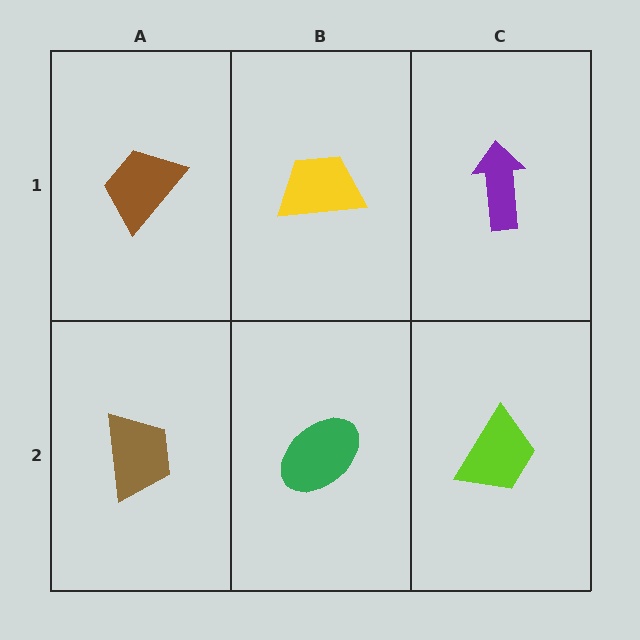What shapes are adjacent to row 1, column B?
A green ellipse (row 2, column B), a brown trapezoid (row 1, column A), a purple arrow (row 1, column C).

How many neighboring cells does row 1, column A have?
2.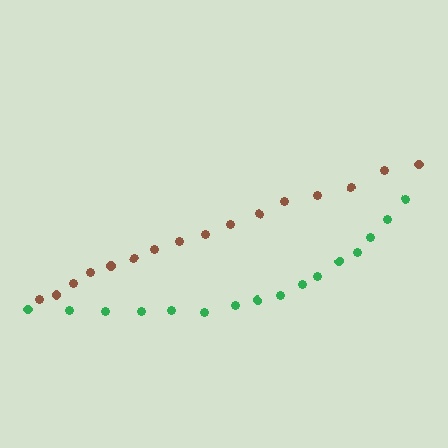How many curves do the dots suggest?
There are 2 distinct paths.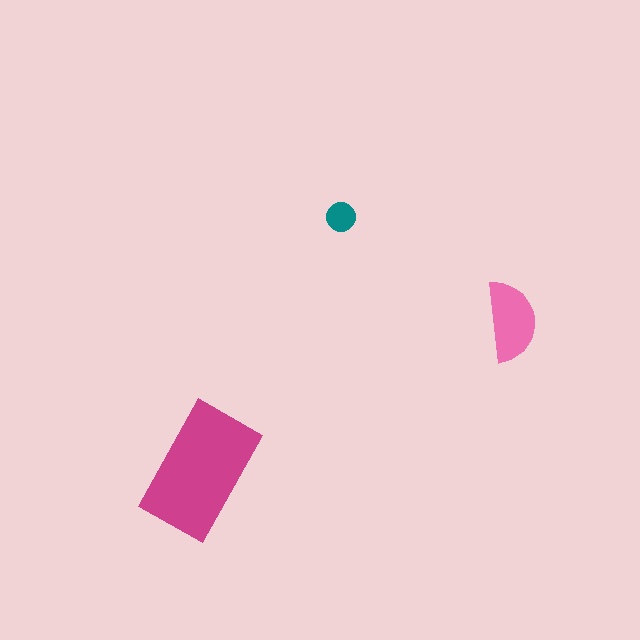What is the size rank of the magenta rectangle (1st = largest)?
1st.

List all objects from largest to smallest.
The magenta rectangle, the pink semicircle, the teal circle.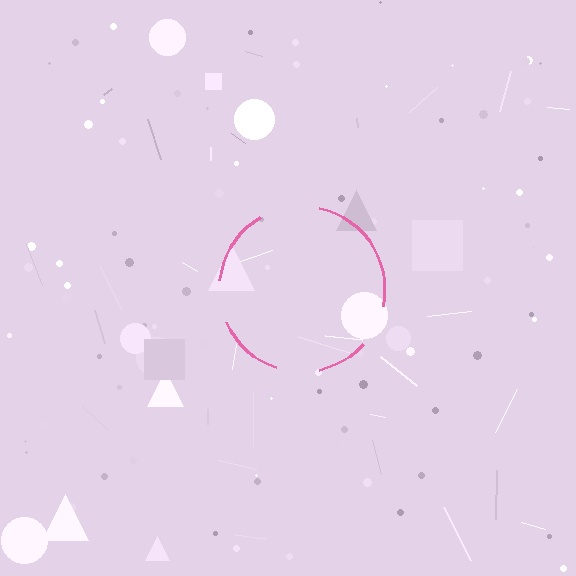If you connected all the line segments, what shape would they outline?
They would outline a circle.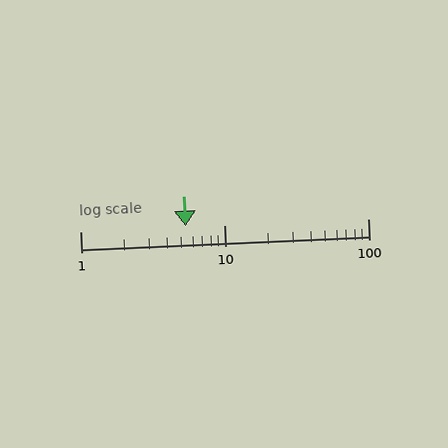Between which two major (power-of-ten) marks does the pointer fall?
The pointer is between 1 and 10.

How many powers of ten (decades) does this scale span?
The scale spans 2 decades, from 1 to 100.